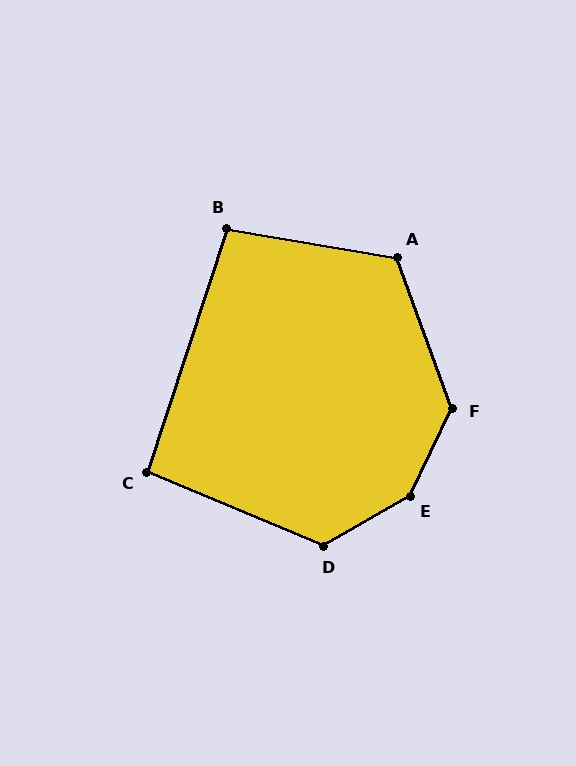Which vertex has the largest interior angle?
E, at approximately 145 degrees.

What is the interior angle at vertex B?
Approximately 98 degrees (obtuse).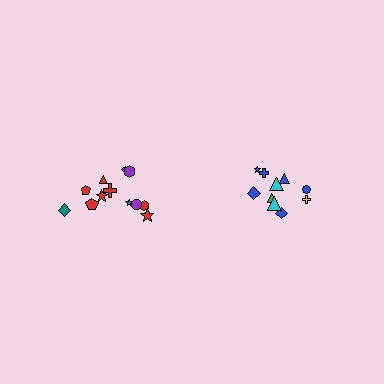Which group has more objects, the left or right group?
The left group.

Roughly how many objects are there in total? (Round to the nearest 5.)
Roughly 20 objects in total.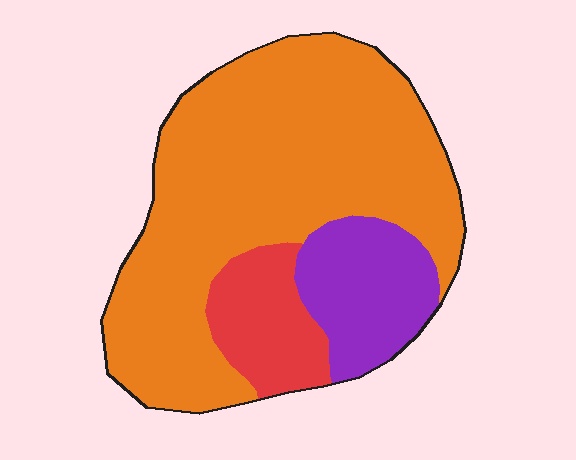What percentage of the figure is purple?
Purple takes up less than a quarter of the figure.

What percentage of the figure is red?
Red takes up less than a quarter of the figure.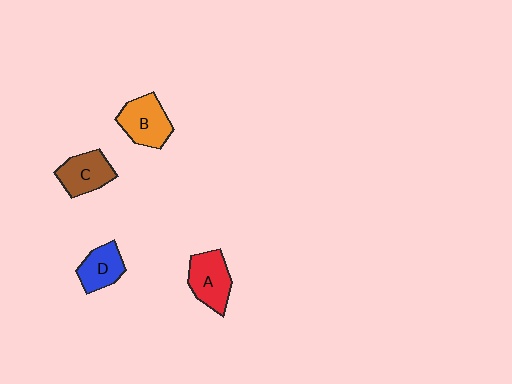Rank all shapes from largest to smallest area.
From largest to smallest: B (orange), A (red), C (brown), D (blue).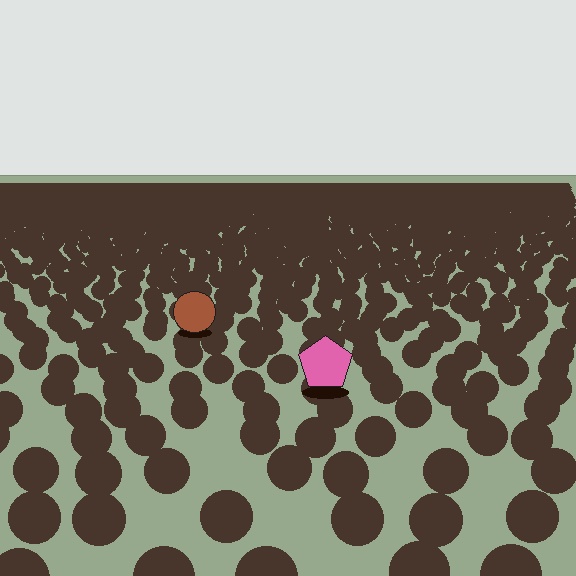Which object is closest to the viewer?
The pink pentagon is closest. The texture marks near it are larger and more spread out.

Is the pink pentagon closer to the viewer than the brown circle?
Yes. The pink pentagon is closer — you can tell from the texture gradient: the ground texture is coarser near it.